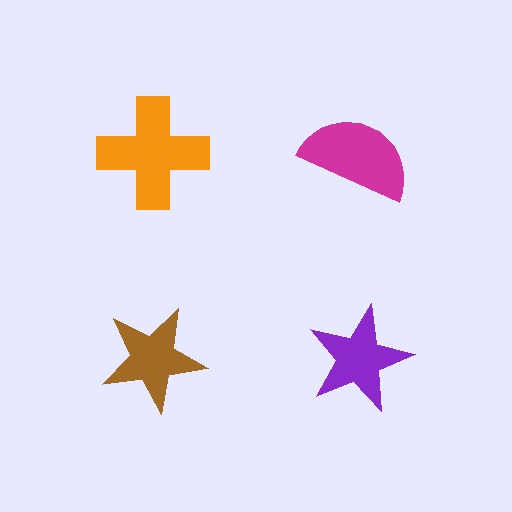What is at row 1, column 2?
A magenta semicircle.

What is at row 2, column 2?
A purple star.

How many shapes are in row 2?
2 shapes.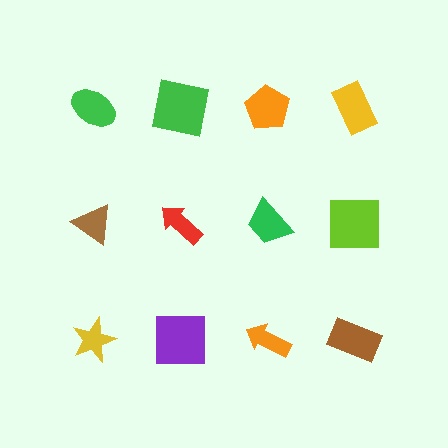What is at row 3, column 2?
A purple square.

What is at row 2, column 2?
A red arrow.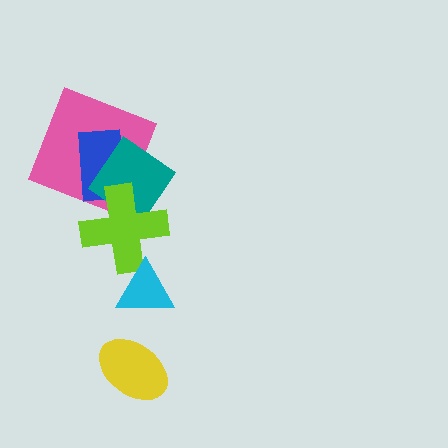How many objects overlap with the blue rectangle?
3 objects overlap with the blue rectangle.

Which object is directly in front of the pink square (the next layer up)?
The blue rectangle is directly in front of the pink square.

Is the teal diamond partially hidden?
Yes, it is partially covered by another shape.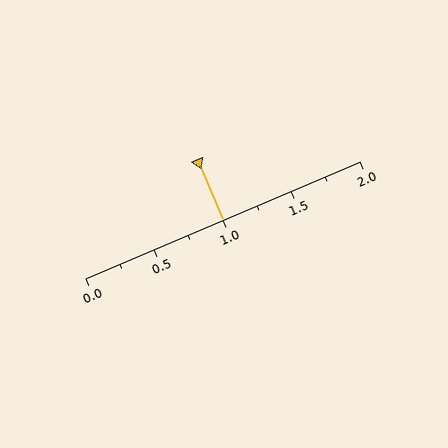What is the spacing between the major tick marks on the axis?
The major ticks are spaced 0.5 apart.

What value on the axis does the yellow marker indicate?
The marker indicates approximately 1.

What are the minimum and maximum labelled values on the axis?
The axis runs from 0.0 to 2.0.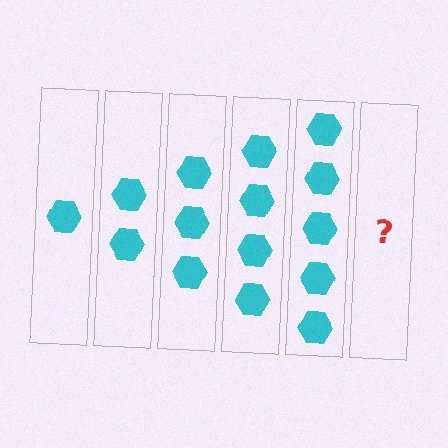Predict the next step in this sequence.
The next step is 6 hexagons.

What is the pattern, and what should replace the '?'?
The pattern is that each step adds one more hexagon. The '?' should be 6 hexagons.